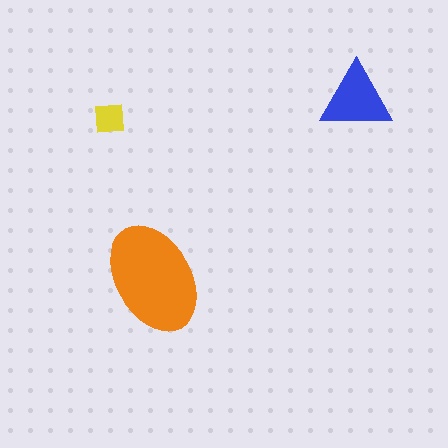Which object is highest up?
The blue triangle is topmost.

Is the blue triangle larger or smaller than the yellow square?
Larger.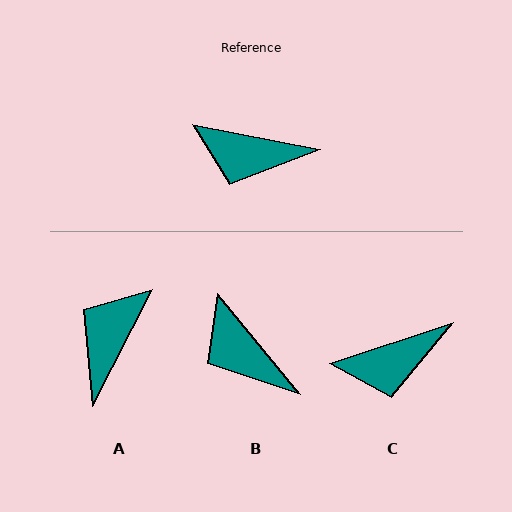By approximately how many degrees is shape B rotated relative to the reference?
Approximately 40 degrees clockwise.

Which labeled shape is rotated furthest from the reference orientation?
A, about 106 degrees away.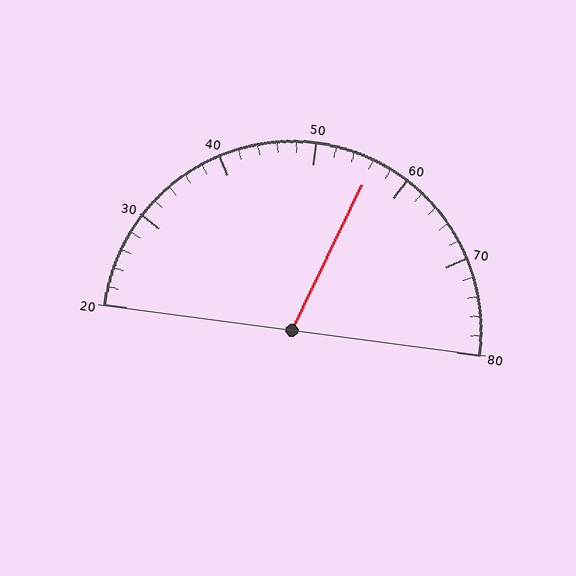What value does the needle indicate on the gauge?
The needle indicates approximately 56.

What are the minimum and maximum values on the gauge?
The gauge ranges from 20 to 80.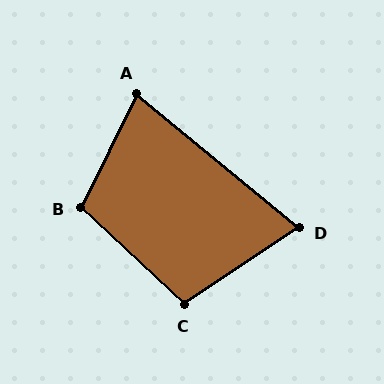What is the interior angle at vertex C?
Approximately 103 degrees (obtuse).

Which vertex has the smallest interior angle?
D, at approximately 73 degrees.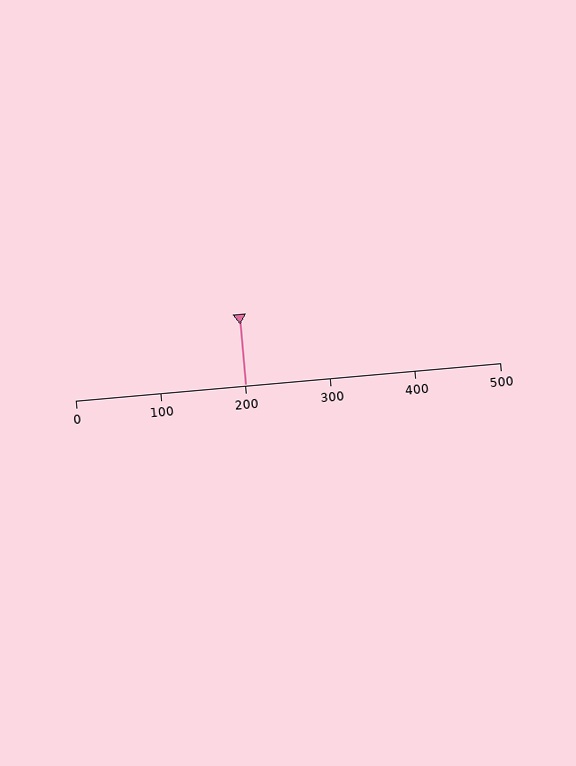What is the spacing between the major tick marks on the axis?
The major ticks are spaced 100 apart.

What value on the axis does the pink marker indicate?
The marker indicates approximately 200.